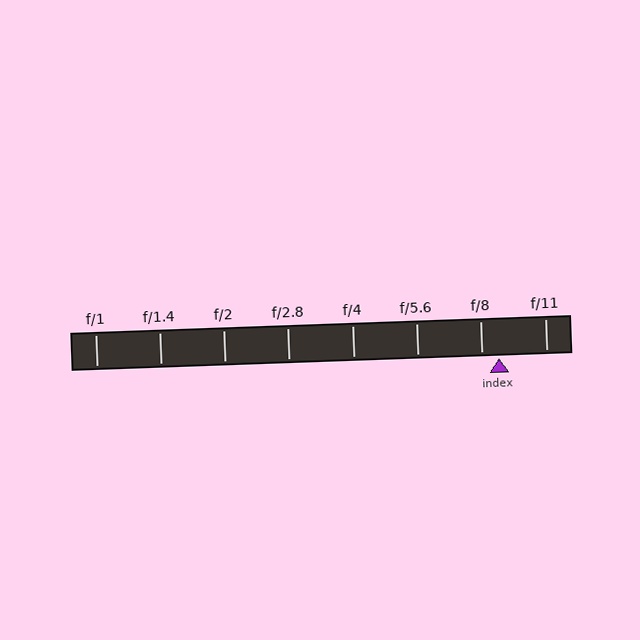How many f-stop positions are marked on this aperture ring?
There are 8 f-stop positions marked.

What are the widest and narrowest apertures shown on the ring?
The widest aperture shown is f/1 and the narrowest is f/11.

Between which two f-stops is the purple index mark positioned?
The index mark is between f/8 and f/11.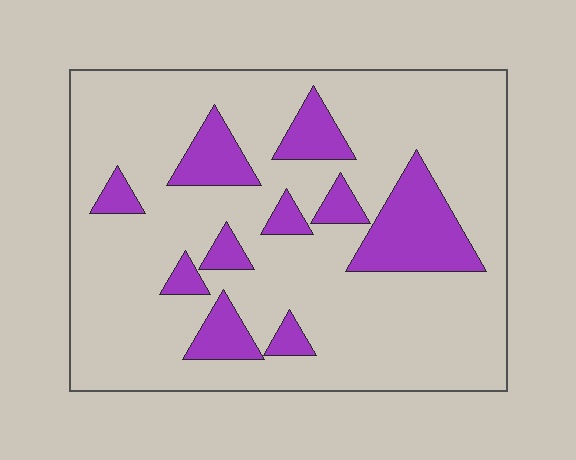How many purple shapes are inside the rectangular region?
10.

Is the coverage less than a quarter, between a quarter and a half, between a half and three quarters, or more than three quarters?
Less than a quarter.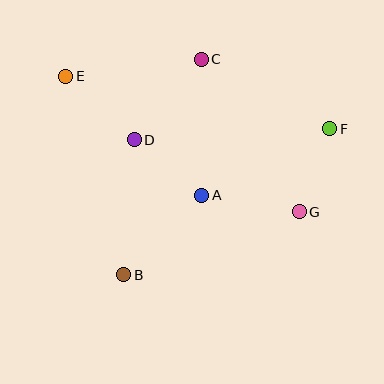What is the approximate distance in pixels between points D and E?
The distance between D and E is approximately 93 pixels.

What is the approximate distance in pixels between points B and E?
The distance between B and E is approximately 206 pixels.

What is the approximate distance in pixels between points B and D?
The distance between B and D is approximately 135 pixels.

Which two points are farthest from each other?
Points E and G are farthest from each other.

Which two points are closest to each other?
Points A and D are closest to each other.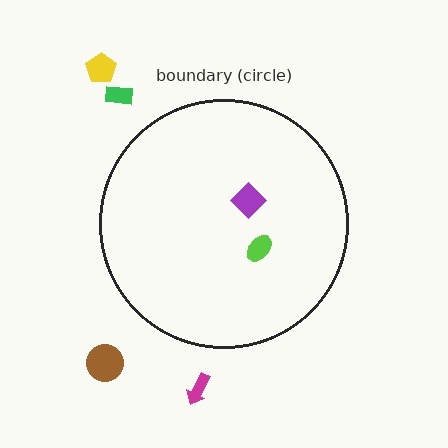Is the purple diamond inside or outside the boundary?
Inside.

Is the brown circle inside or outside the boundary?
Outside.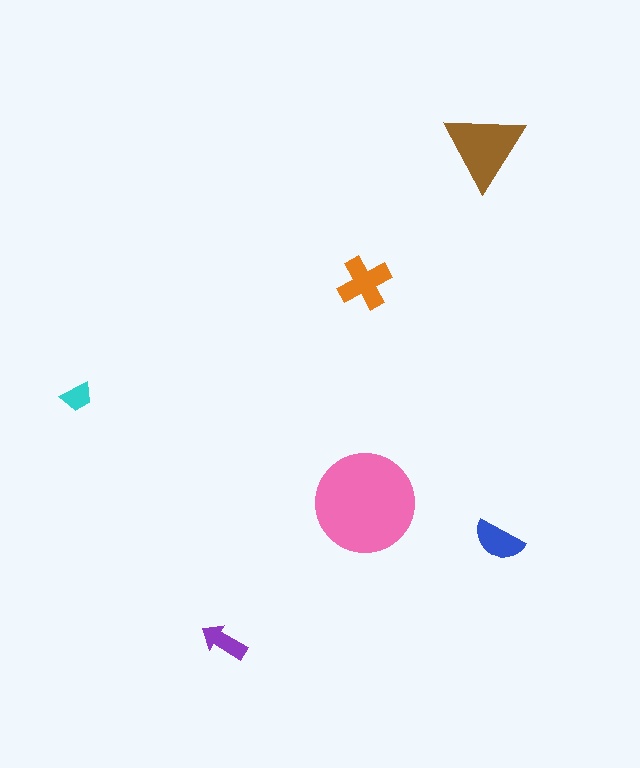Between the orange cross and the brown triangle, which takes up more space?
The brown triangle.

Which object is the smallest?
The cyan trapezoid.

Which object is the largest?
The pink circle.